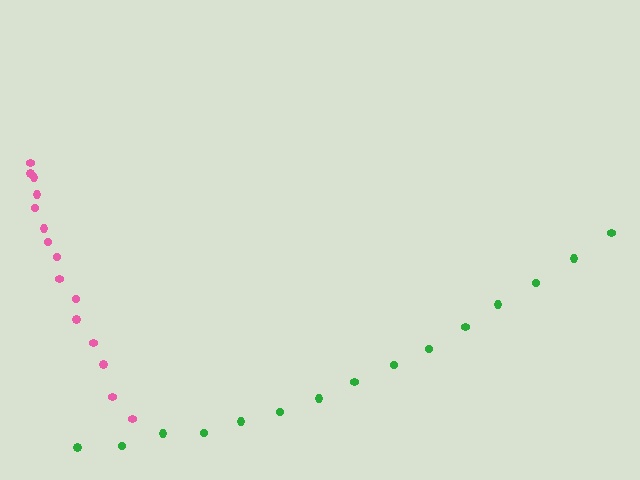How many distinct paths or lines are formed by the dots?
There are 2 distinct paths.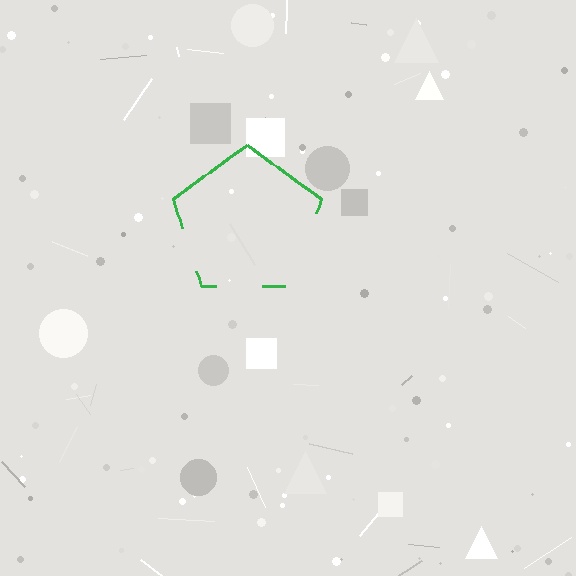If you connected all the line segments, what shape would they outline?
They would outline a pentagon.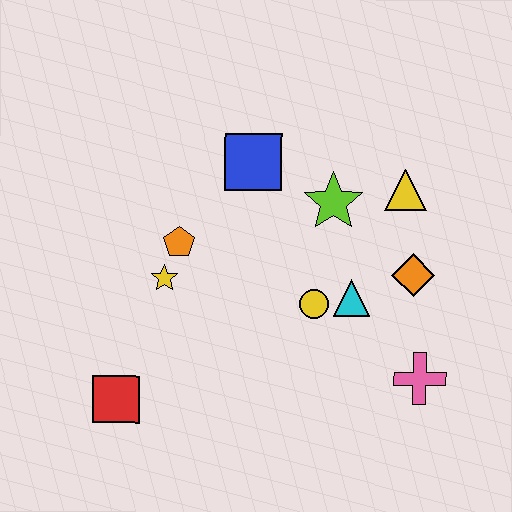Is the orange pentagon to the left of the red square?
No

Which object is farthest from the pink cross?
The red square is farthest from the pink cross.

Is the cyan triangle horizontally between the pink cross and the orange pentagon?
Yes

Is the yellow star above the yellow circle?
Yes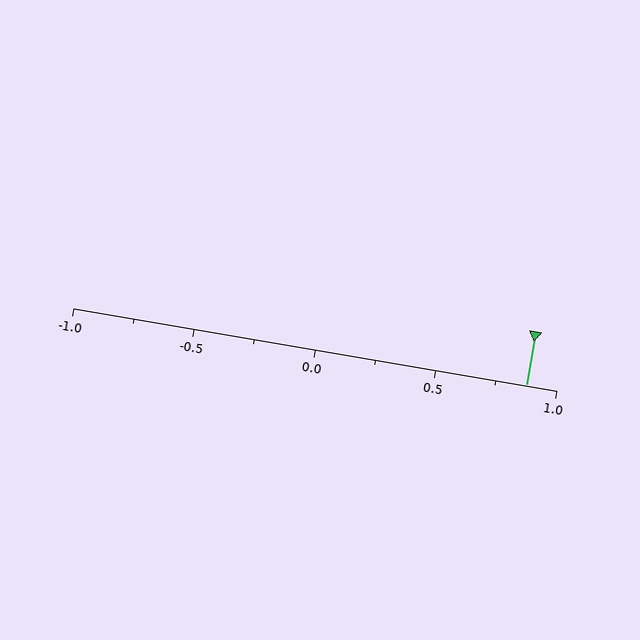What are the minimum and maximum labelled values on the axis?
The axis runs from -1.0 to 1.0.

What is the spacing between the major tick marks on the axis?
The major ticks are spaced 0.5 apart.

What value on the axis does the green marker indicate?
The marker indicates approximately 0.88.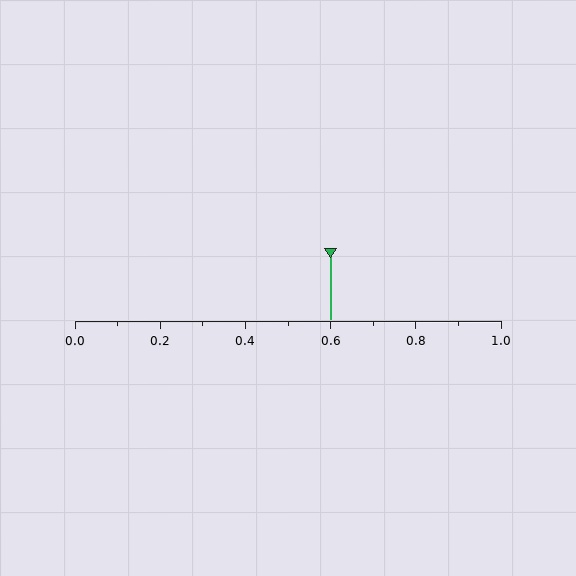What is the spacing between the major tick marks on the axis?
The major ticks are spaced 0.2 apart.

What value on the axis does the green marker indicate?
The marker indicates approximately 0.6.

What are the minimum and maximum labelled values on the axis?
The axis runs from 0.0 to 1.0.